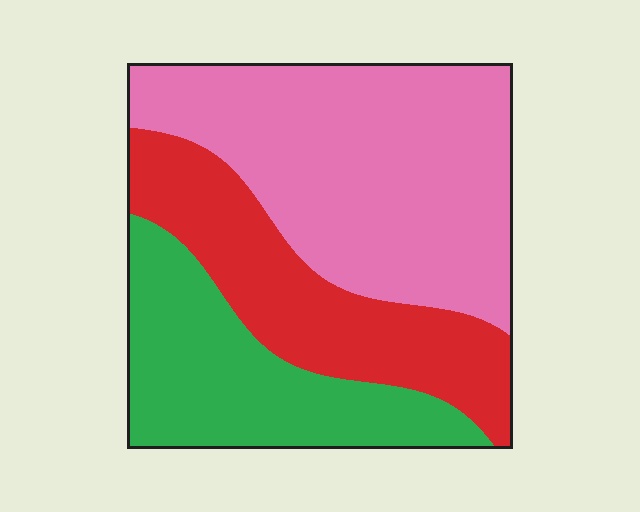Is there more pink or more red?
Pink.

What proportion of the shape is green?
Green covers roughly 25% of the shape.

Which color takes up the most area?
Pink, at roughly 45%.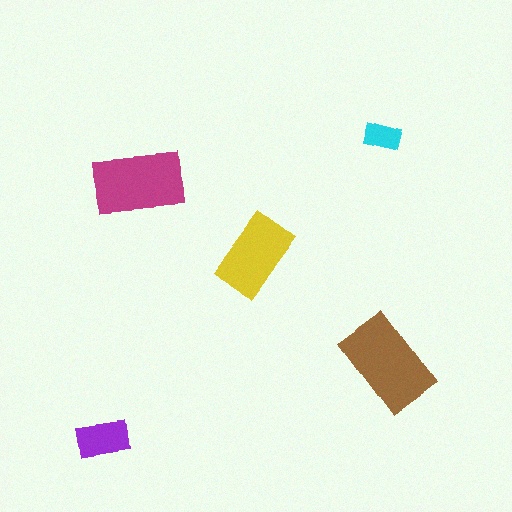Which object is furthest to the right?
The cyan rectangle is rightmost.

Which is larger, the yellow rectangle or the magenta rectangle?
The magenta one.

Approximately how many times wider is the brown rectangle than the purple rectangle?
About 2 times wider.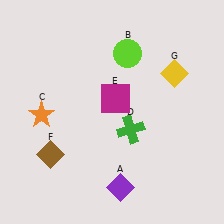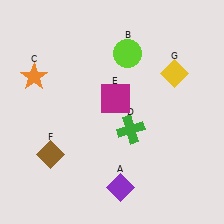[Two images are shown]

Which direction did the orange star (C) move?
The orange star (C) moved up.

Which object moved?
The orange star (C) moved up.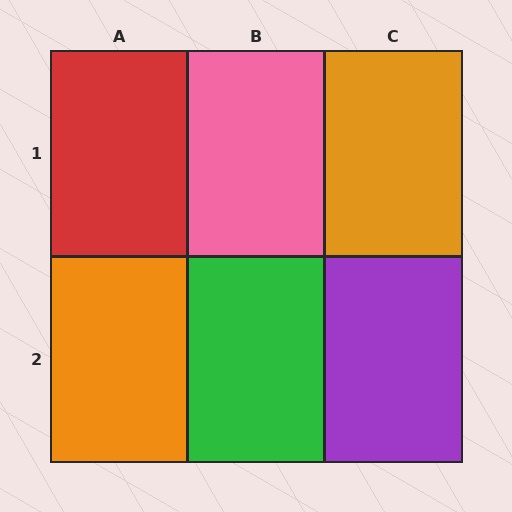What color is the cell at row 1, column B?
Pink.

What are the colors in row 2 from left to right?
Orange, green, purple.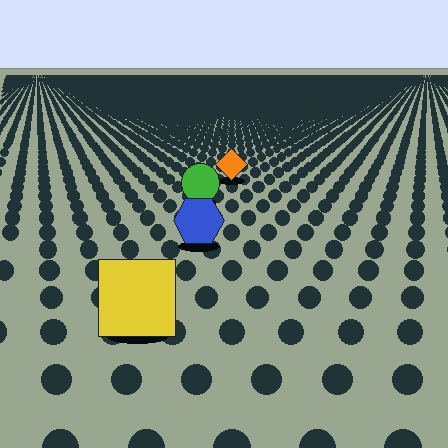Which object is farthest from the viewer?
The orange diamond is farthest from the viewer. It appears smaller and the ground texture around it is denser.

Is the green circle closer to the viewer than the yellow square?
No. The yellow square is closer — you can tell from the texture gradient: the ground texture is coarser near it.